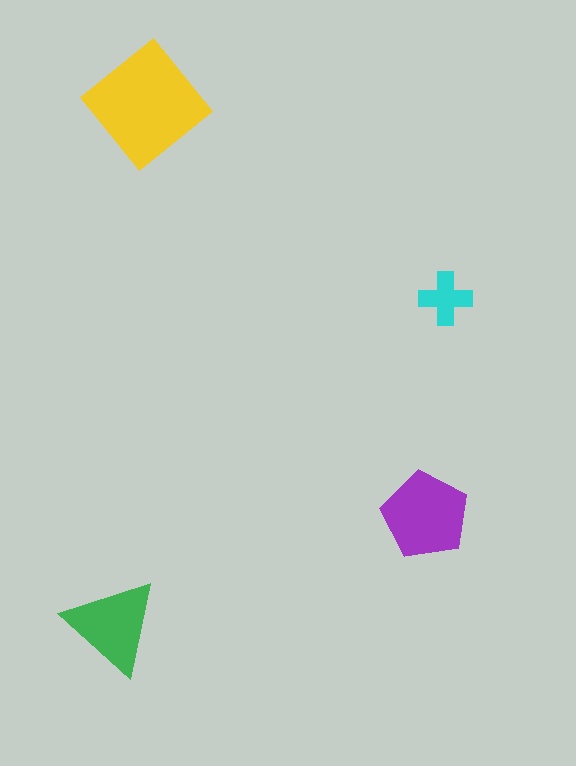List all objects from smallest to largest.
The cyan cross, the green triangle, the purple pentagon, the yellow diamond.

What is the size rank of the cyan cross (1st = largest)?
4th.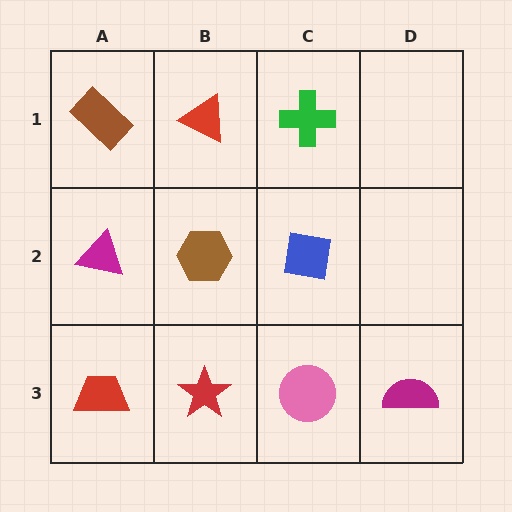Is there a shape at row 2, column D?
No, that cell is empty.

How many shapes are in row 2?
3 shapes.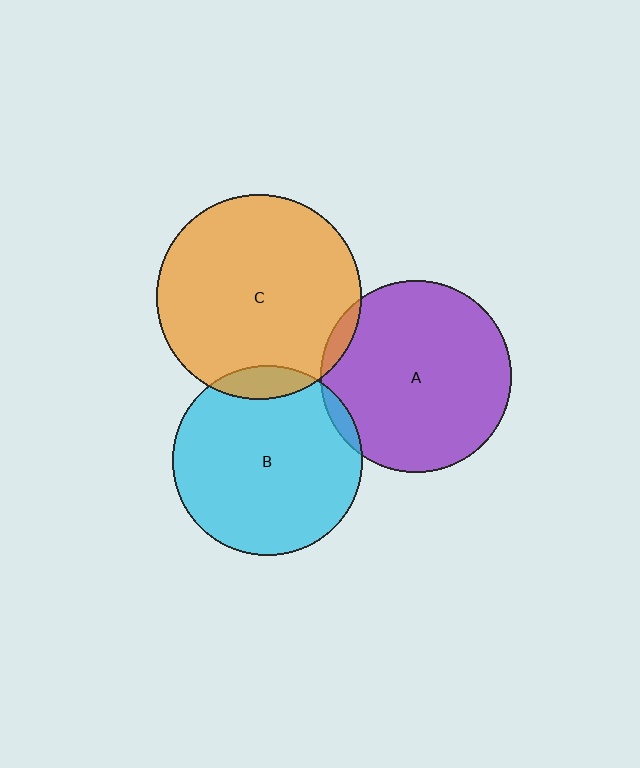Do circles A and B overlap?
Yes.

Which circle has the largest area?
Circle C (orange).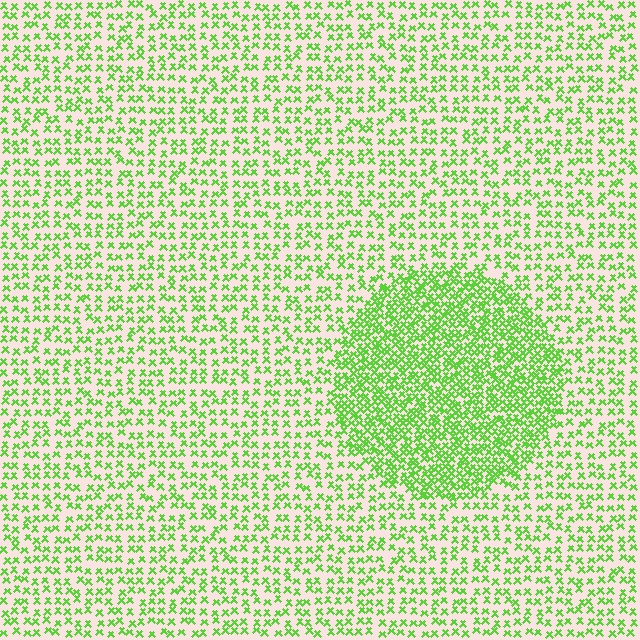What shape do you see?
I see a circle.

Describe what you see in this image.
The image contains small lime elements arranged at two different densities. A circle-shaped region is visible where the elements are more densely packed than the surrounding area.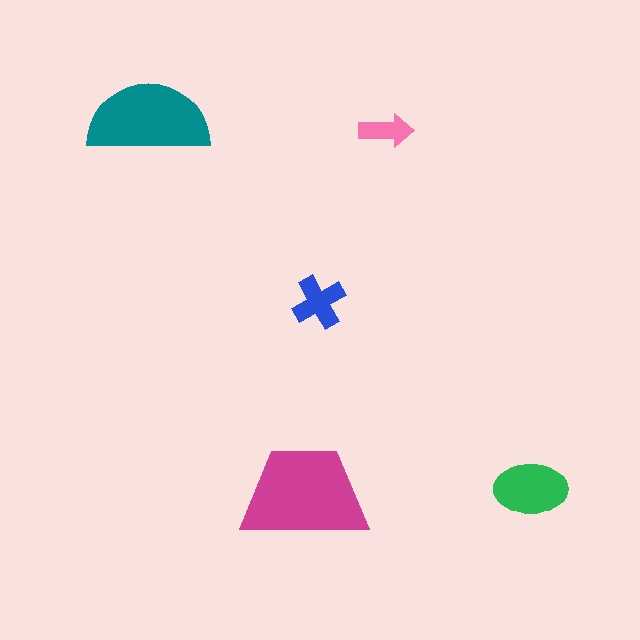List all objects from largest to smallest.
The magenta trapezoid, the teal semicircle, the green ellipse, the blue cross, the pink arrow.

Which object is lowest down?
The magenta trapezoid is bottommost.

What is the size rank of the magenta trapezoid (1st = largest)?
1st.